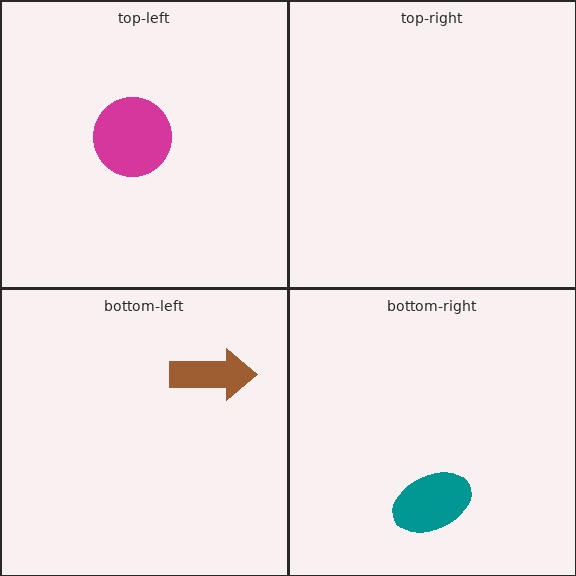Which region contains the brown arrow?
The bottom-left region.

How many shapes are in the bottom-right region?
1.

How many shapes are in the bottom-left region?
1.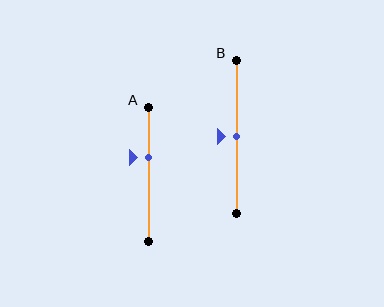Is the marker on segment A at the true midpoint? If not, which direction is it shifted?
No, the marker on segment A is shifted upward by about 13% of the segment length.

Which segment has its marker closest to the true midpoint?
Segment B has its marker closest to the true midpoint.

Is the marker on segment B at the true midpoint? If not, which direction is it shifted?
Yes, the marker on segment B is at the true midpoint.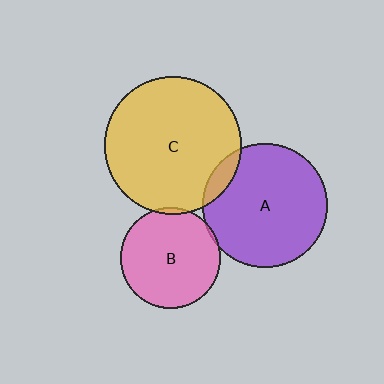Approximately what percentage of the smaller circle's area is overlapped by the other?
Approximately 5%.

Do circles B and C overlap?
Yes.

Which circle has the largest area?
Circle C (yellow).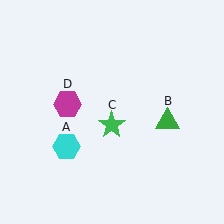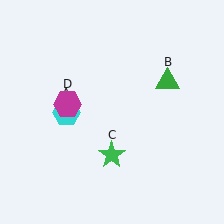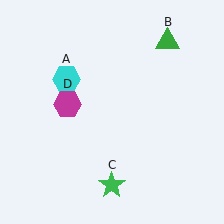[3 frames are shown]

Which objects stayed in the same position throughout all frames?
Magenta hexagon (object D) remained stationary.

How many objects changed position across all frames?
3 objects changed position: cyan hexagon (object A), green triangle (object B), green star (object C).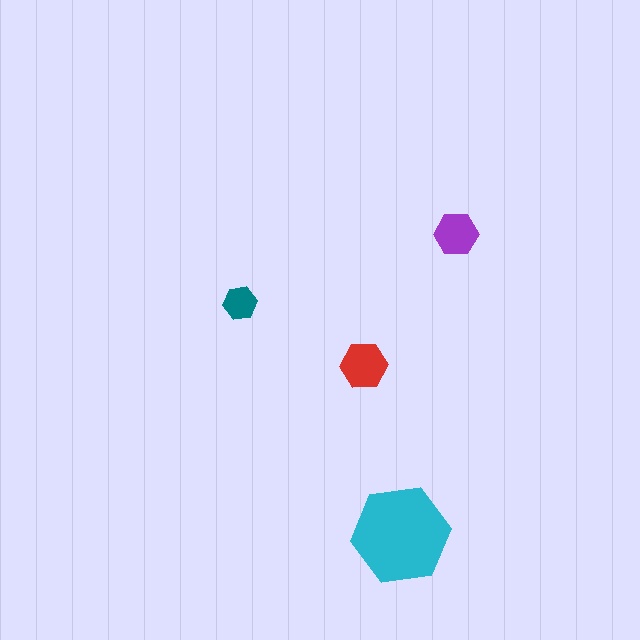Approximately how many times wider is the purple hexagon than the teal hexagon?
About 1.5 times wider.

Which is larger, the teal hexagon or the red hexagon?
The red one.